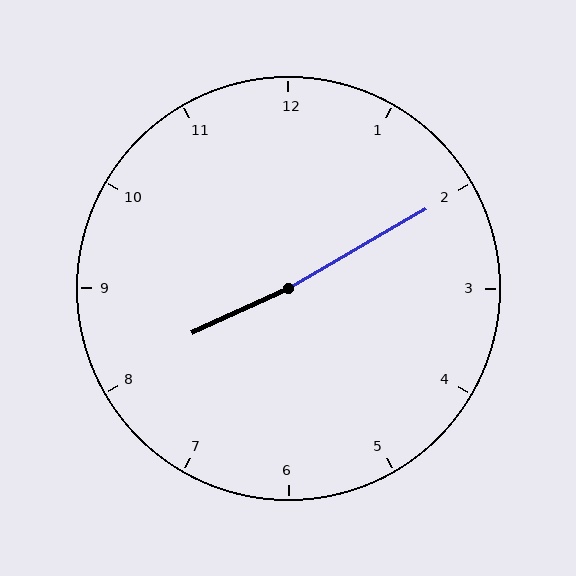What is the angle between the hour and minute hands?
Approximately 175 degrees.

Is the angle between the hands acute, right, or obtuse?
It is obtuse.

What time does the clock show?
8:10.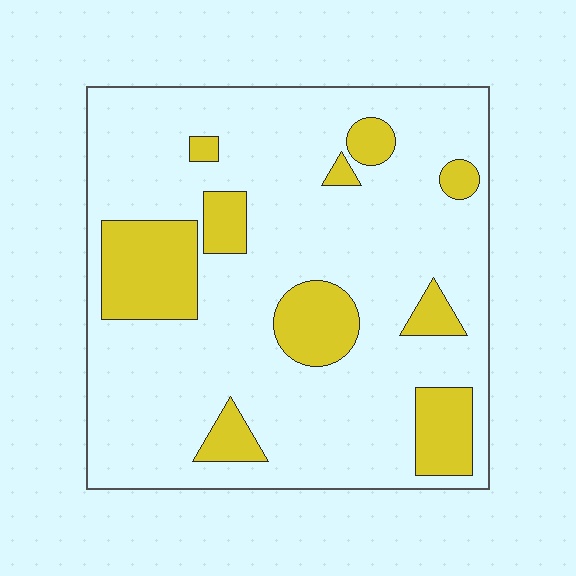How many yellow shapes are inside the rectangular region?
10.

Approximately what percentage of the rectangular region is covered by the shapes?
Approximately 20%.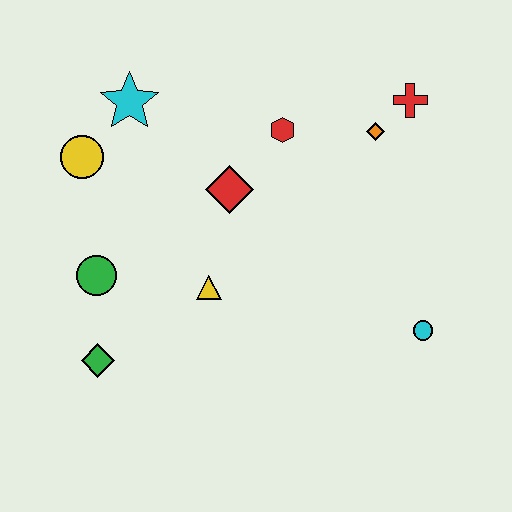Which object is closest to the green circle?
The green diamond is closest to the green circle.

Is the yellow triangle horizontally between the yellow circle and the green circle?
No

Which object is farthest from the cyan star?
The cyan circle is farthest from the cyan star.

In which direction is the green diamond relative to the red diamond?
The green diamond is below the red diamond.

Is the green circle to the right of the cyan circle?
No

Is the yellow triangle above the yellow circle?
No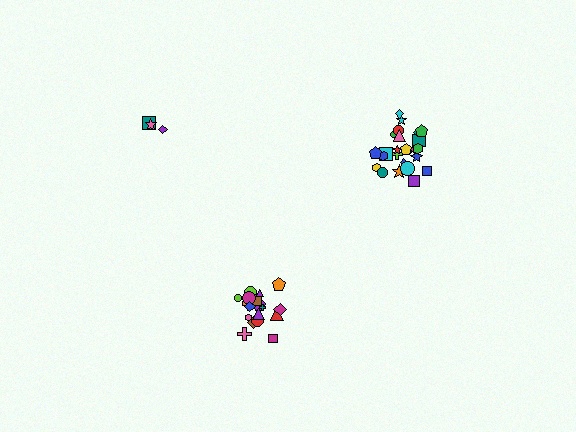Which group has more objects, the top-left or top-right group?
The top-right group.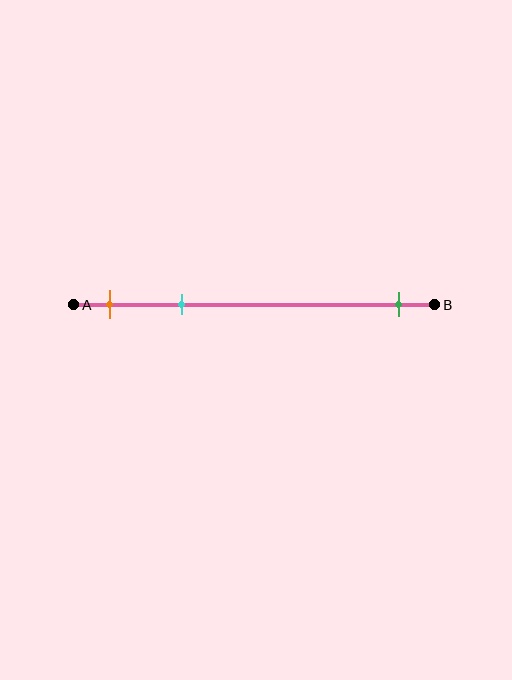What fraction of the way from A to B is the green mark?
The green mark is approximately 90% (0.9) of the way from A to B.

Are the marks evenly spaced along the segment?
No, the marks are not evenly spaced.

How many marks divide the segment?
There are 3 marks dividing the segment.